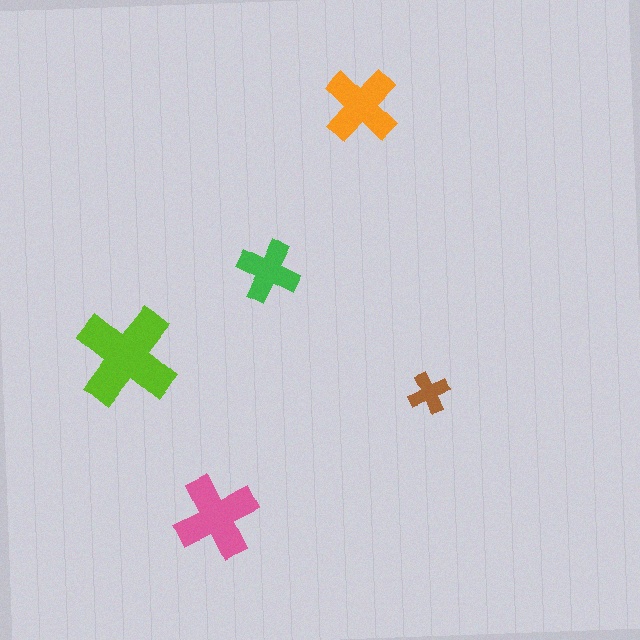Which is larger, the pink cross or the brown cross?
The pink one.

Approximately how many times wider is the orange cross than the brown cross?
About 2 times wider.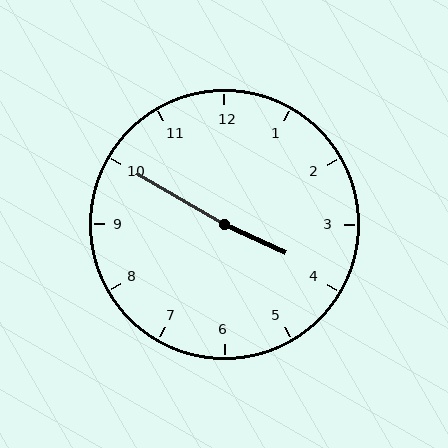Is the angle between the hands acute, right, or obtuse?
It is obtuse.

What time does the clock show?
3:50.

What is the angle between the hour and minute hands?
Approximately 175 degrees.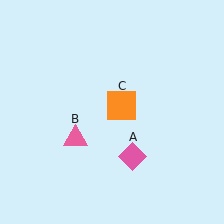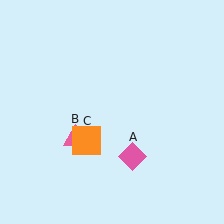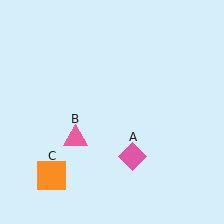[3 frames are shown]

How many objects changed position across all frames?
1 object changed position: orange square (object C).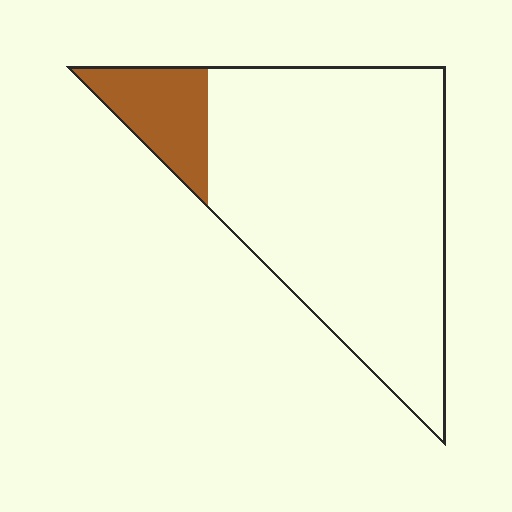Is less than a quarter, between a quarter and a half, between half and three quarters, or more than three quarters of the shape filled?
Less than a quarter.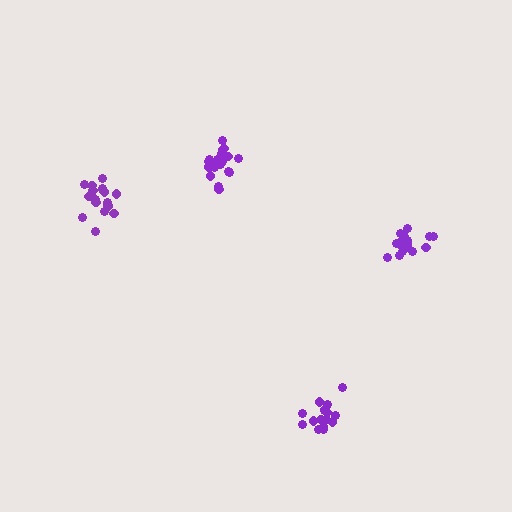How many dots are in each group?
Group 1: 16 dots, Group 2: 18 dots, Group 3: 20 dots, Group 4: 17 dots (71 total).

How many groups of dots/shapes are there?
There are 4 groups.